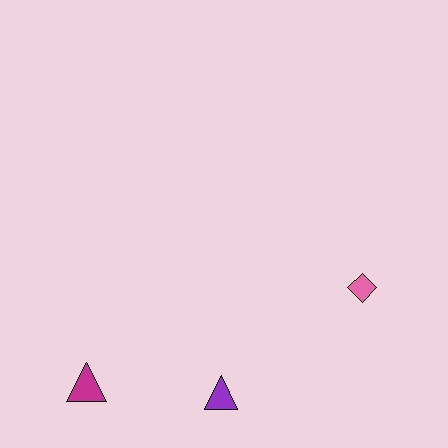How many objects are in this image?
There are 3 objects.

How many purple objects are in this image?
There is 1 purple object.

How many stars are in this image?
There are no stars.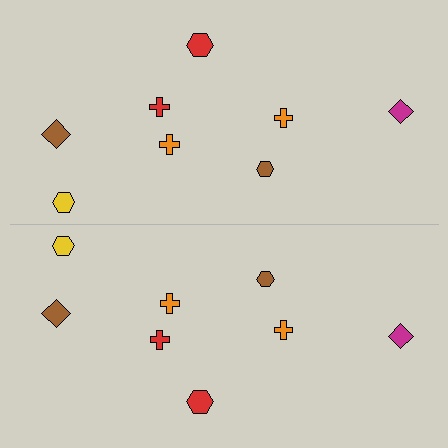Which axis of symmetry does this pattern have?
The pattern has a horizontal axis of symmetry running through the center of the image.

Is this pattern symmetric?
Yes, this pattern has bilateral (reflection) symmetry.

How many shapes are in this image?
There are 16 shapes in this image.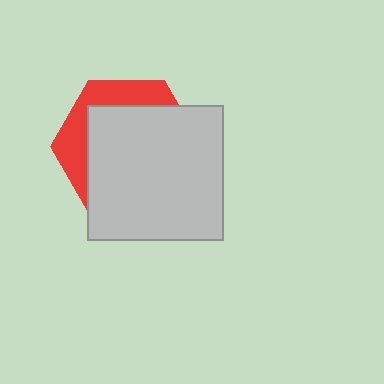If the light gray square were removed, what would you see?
You would see the complete red hexagon.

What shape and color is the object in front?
The object in front is a light gray square.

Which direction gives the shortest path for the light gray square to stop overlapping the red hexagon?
Moving toward the lower-right gives the shortest separation.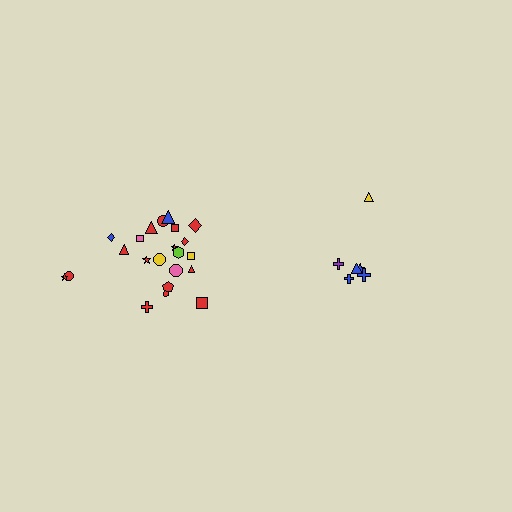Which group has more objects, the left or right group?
The left group.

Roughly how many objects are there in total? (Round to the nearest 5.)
Roughly 30 objects in total.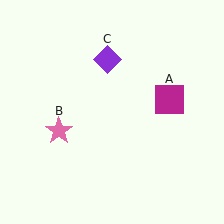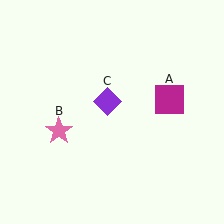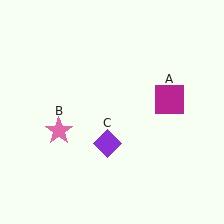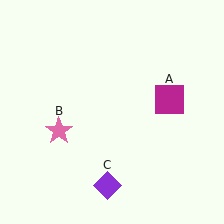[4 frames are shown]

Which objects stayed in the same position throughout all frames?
Magenta square (object A) and pink star (object B) remained stationary.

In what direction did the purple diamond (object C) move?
The purple diamond (object C) moved down.